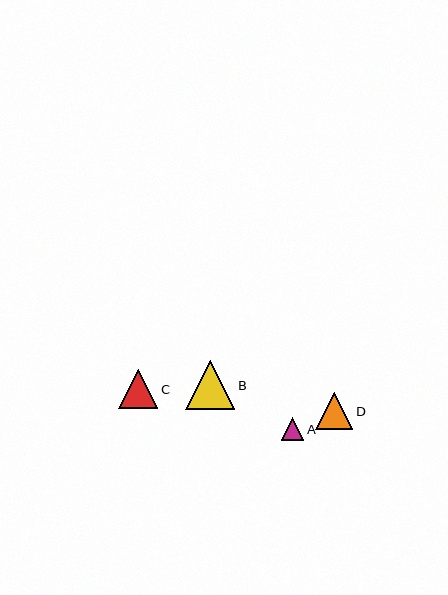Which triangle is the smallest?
Triangle A is the smallest with a size of approximately 22 pixels.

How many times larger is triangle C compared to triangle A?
Triangle C is approximately 1.7 times the size of triangle A.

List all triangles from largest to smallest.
From largest to smallest: B, C, D, A.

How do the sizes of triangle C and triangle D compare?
Triangle C and triangle D are approximately the same size.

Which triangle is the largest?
Triangle B is the largest with a size of approximately 49 pixels.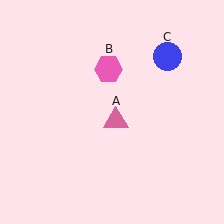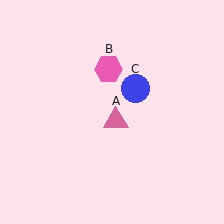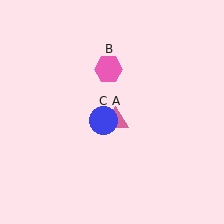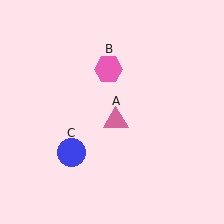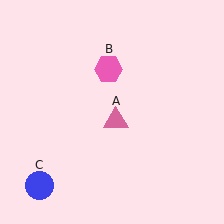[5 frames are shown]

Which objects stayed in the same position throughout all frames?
Pink triangle (object A) and pink hexagon (object B) remained stationary.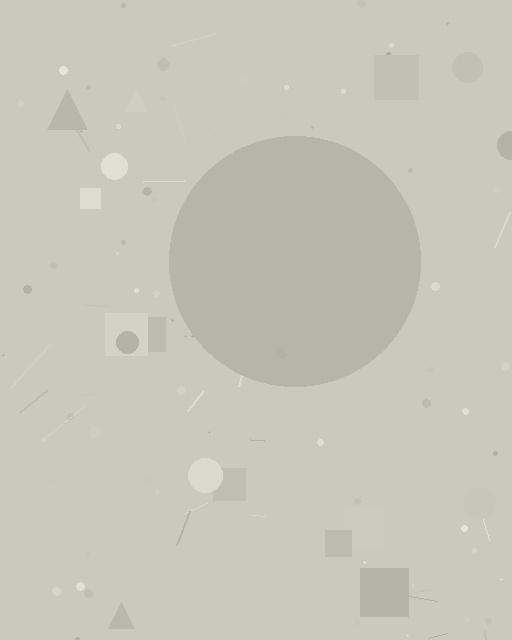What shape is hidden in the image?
A circle is hidden in the image.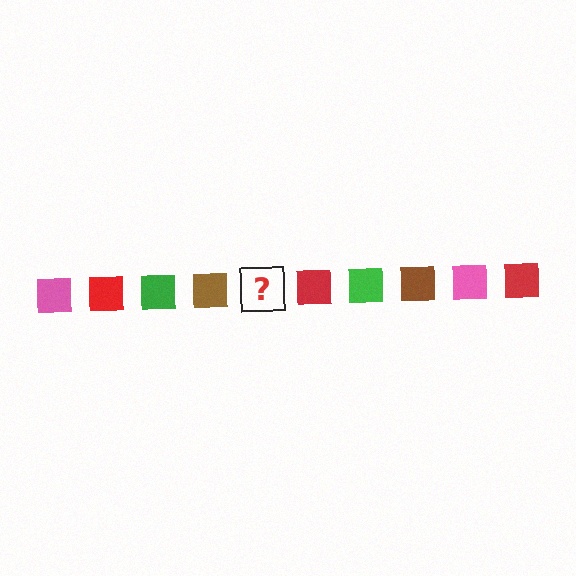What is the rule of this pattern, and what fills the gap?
The rule is that the pattern cycles through pink, red, green, brown squares. The gap should be filled with a pink square.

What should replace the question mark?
The question mark should be replaced with a pink square.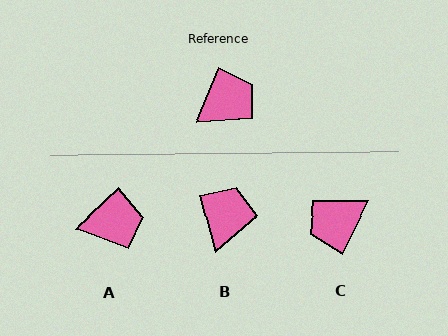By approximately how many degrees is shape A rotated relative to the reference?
Approximately 24 degrees clockwise.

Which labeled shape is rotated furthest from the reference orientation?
C, about 176 degrees away.